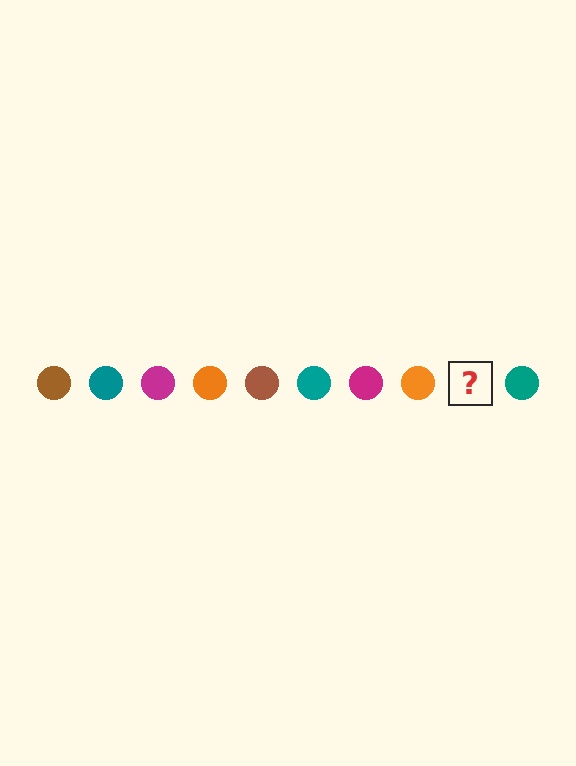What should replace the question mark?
The question mark should be replaced with a brown circle.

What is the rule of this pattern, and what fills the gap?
The rule is that the pattern cycles through brown, teal, magenta, orange circles. The gap should be filled with a brown circle.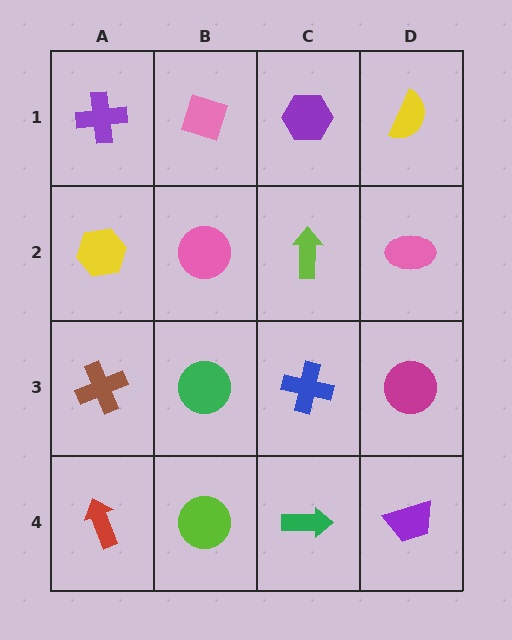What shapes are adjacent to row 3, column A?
A yellow hexagon (row 2, column A), a red arrow (row 4, column A), a green circle (row 3, column B).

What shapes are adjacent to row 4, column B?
A green circle (row 3, column B), a red arrow (row 4, column A), a green arrow (row 4, column C).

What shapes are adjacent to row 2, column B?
A pink diamond (row 1, column B), a green circle (row 3, column B), a yellow hexagon (row 2, column A), a lime arrow (row 2, column C).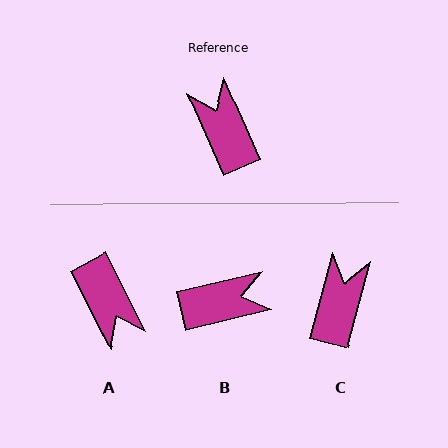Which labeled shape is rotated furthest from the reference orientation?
A, about 176 degrees away.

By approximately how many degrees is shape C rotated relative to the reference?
Approximately 39 degrees clockwise.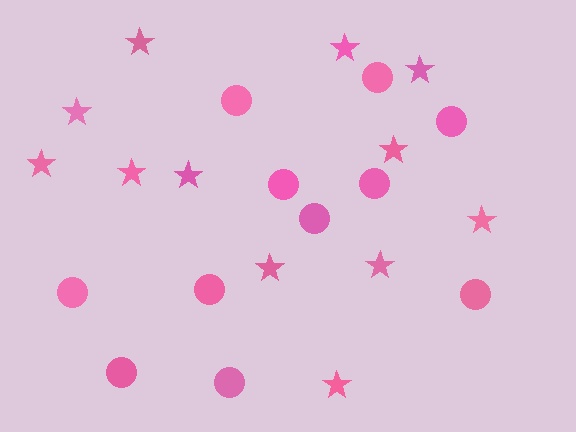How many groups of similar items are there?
There are 2 groups: one group of stars (12) and one group of circles (11).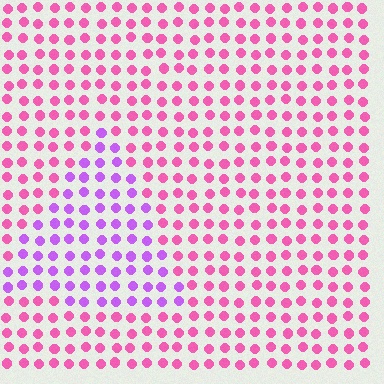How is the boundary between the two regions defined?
The boundary is defined purely by a slight shift in hue (about 43 degrees). Spacing, size, and orientation are identical on both sides.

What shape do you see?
I see a triangle.